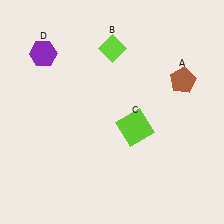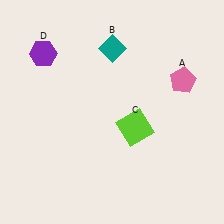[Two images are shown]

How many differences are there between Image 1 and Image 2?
There are 2 differences between the two images.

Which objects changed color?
A changed from brown to pink. B changed from lime to teal.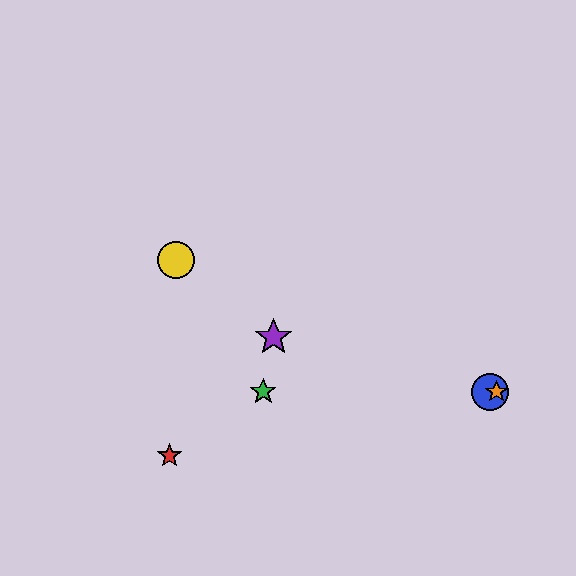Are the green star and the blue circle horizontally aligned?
Yes, both are at y≈392.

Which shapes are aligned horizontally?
The blue circle, the green star, the orange star are aligned horizontally.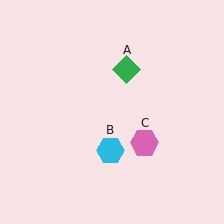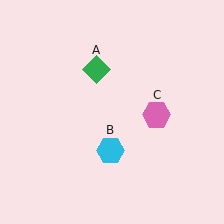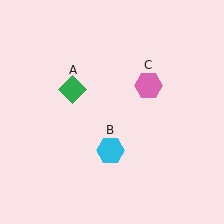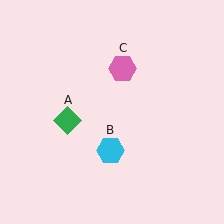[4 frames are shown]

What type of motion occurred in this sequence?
The green diamond (object A), pink hexagon (object C) rotated counterclockwise around the center of the scene.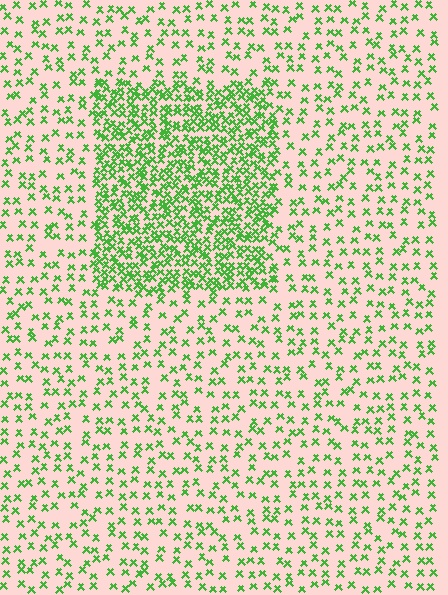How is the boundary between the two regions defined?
The boundary is defined by a change in element density (approximately 2.7x ratio). All elements are the same color, size, and shape.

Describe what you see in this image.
The image contains small green elements arranged at two different densities. A rectangle-shaped region is visible where the elements are more densely packed than the surrounding area.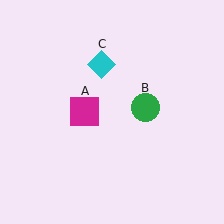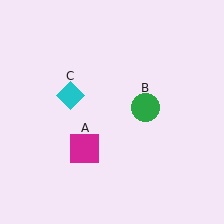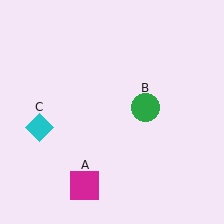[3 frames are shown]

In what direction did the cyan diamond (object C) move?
The cyan diamond (object C) moved down and to the left.